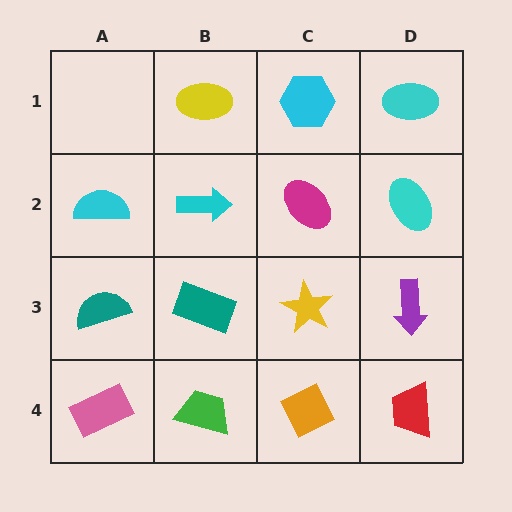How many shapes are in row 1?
3 shapes.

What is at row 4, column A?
A pink rectangle.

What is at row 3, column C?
A yellow star.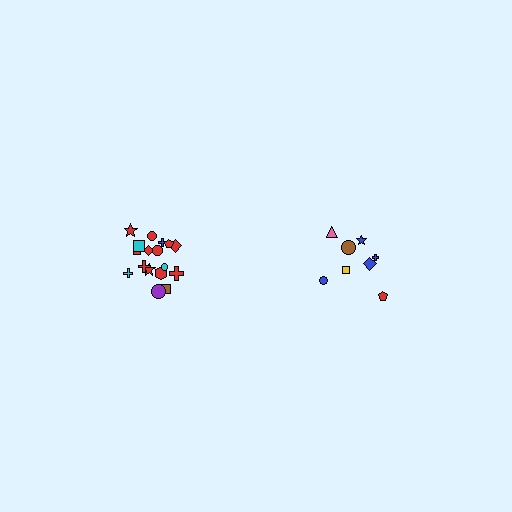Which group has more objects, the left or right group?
The left group.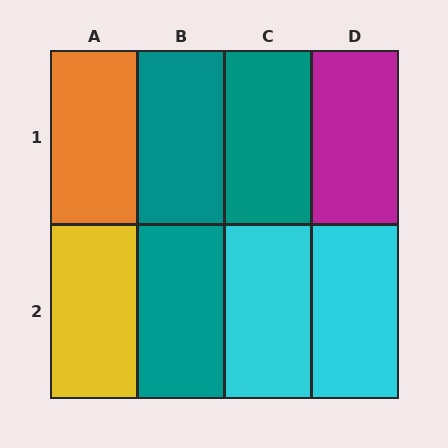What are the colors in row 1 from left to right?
Orange, teal, teal, magenta.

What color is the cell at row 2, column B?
Teal.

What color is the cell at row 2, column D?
Cyan.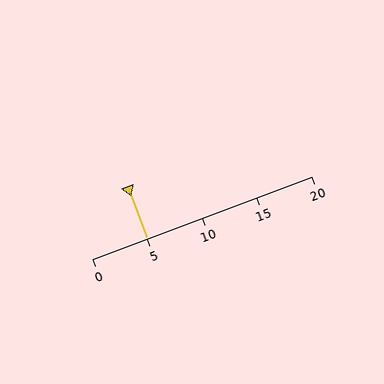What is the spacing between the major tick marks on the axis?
The major ticks are spaced 5 apart.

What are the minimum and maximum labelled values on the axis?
The axis runs from 0 to 20.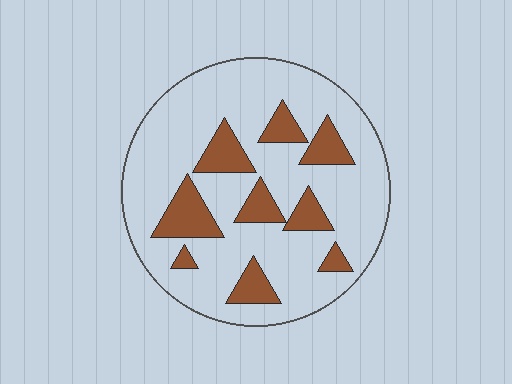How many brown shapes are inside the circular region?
9.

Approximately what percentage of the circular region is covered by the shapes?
Approximately 20%.